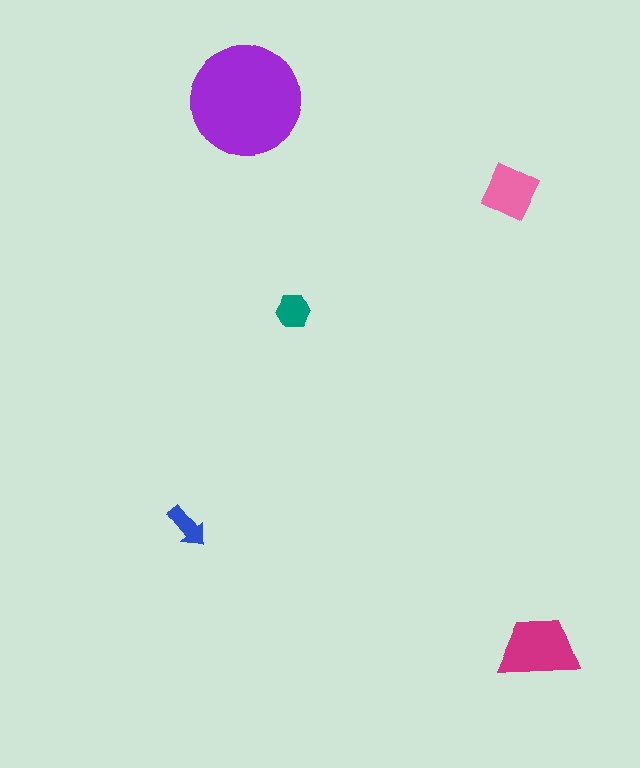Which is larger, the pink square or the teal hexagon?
The pink square.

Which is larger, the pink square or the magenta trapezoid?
The magenta trapezoid.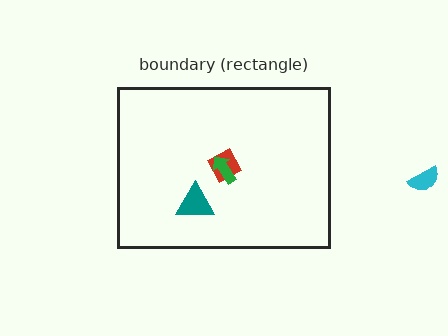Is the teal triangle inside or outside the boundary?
Inside.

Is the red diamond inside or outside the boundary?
Inside.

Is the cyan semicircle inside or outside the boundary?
Outside.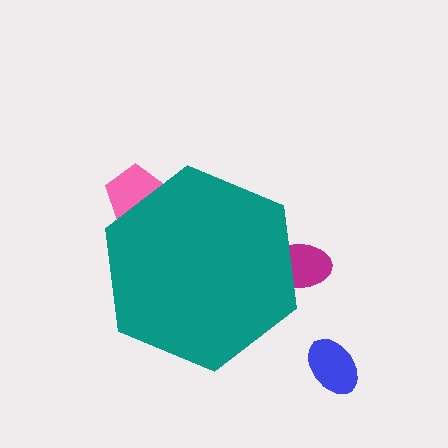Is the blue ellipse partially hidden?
No, the blue ellipse is fully visible.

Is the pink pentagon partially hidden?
Yes, the pink pentagon is partially hidden behind the teal hexagon.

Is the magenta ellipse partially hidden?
Yes, the magenta ellipse is partially hidden behind the teal hexagon.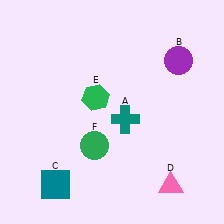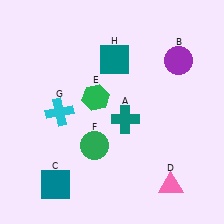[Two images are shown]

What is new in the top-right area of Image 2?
A teal square (H) was added in the top-right area of Image 2.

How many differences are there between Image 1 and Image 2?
There are 2 differences between the two images.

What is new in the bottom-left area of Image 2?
A cyan cross (G) was added in the bottom-left area of Image 2.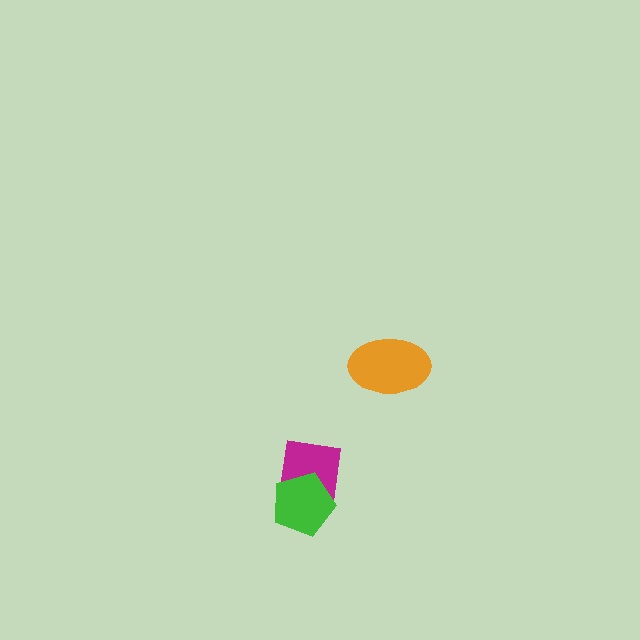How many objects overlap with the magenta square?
1 object overlaps with the magenta square.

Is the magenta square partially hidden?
Yes, it is partially covered by another shape.